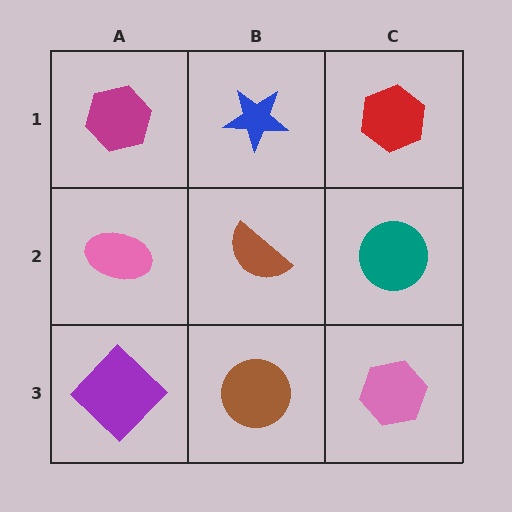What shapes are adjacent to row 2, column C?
A red hexagon (row 1, column C), a pink hexagon (row 3, column C), a brown semicircle (row 2, column B).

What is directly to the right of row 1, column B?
A red hexagon.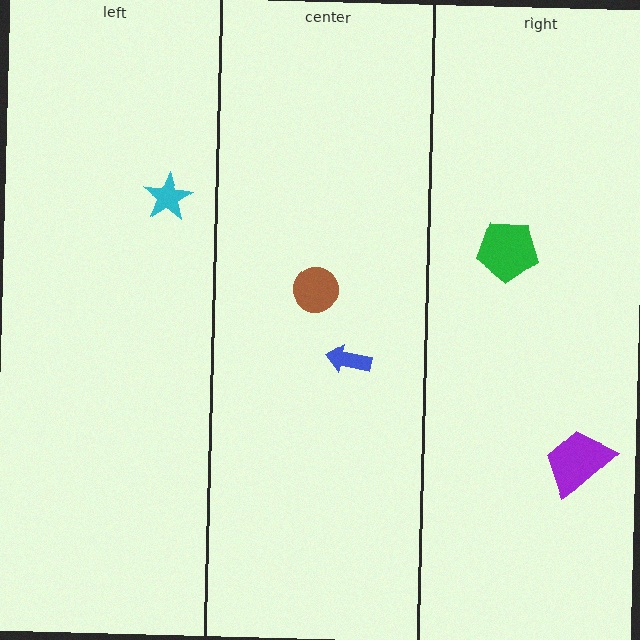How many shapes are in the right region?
2.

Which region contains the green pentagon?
The right region.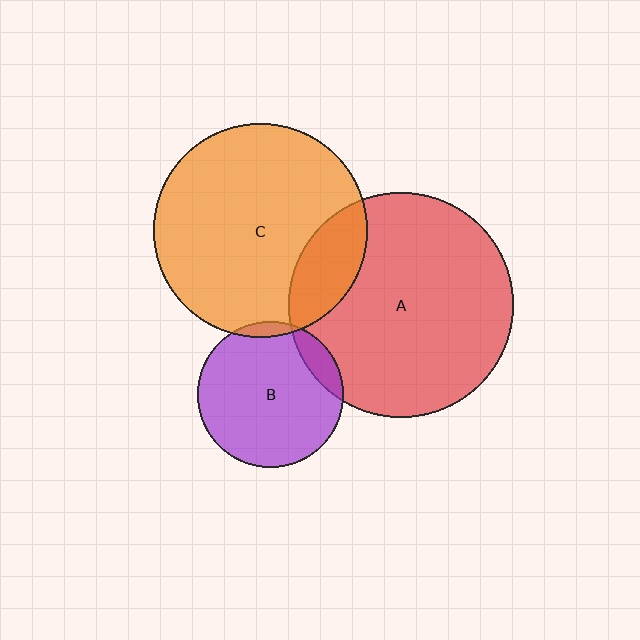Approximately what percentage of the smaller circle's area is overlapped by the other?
Approximately 5%.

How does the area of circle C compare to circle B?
Approximately 2.1 times.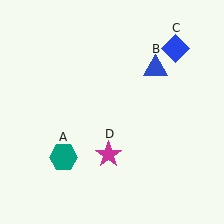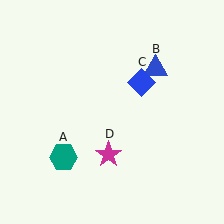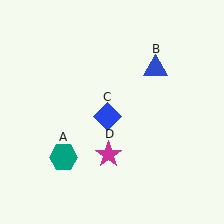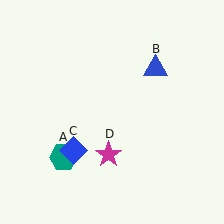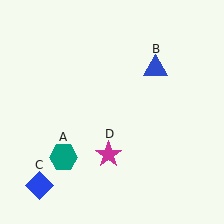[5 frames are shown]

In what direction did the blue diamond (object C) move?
The blue diamond (object C) moved down and to the left.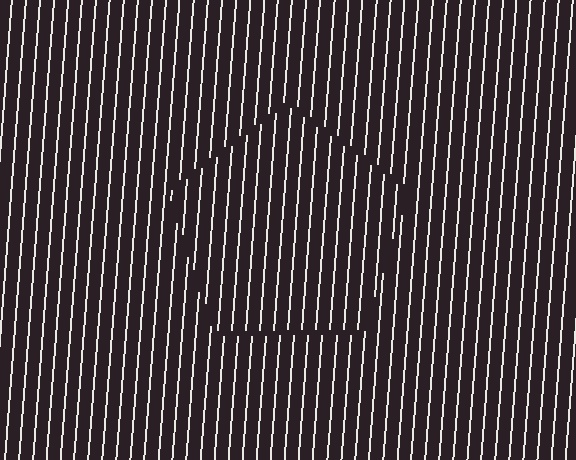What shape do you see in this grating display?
An illusory pentagon. The interior of the shape contains the same grating, shifted by half a period — the contour is defined by the phase discontinuity where line-ends from the inner and outer gratings abut.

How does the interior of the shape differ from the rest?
The interior of the shape contains the same grating, shifted by half a period — the contour is defined by the phase discontinuity where line-ends from the inner and outer gratings abut.